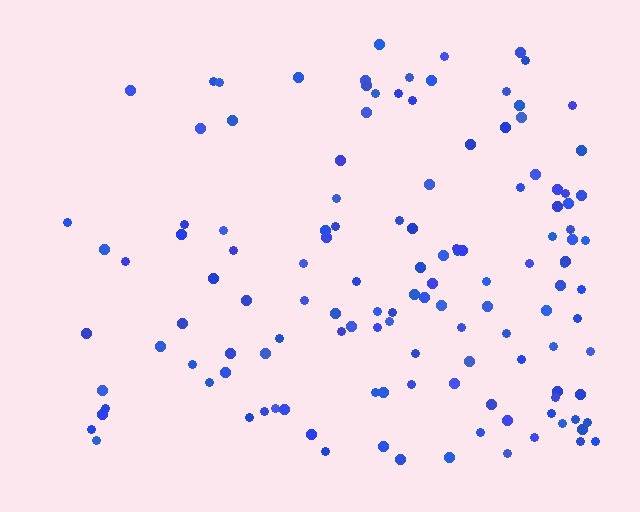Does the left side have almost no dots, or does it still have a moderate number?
Still a moderate number, just noticeably fewer than the right.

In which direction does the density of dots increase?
From left to right, with the right side densest.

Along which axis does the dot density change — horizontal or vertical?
Horizontal.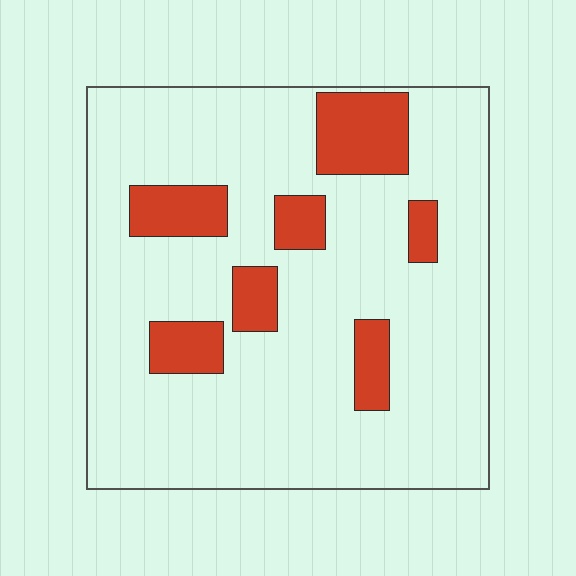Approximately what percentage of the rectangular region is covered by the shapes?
Approximately 15%.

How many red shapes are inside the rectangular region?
7.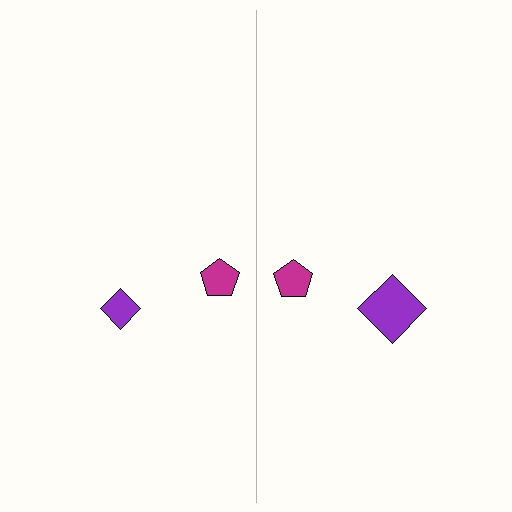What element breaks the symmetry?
The purple diamond on the right side has a different size than its mirror counterpart.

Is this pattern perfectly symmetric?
No, the pattern is not perfectly symmetric. The purple diamond on the right side has a different size than its mirror counterpart.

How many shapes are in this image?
There are 4 shapes in this image.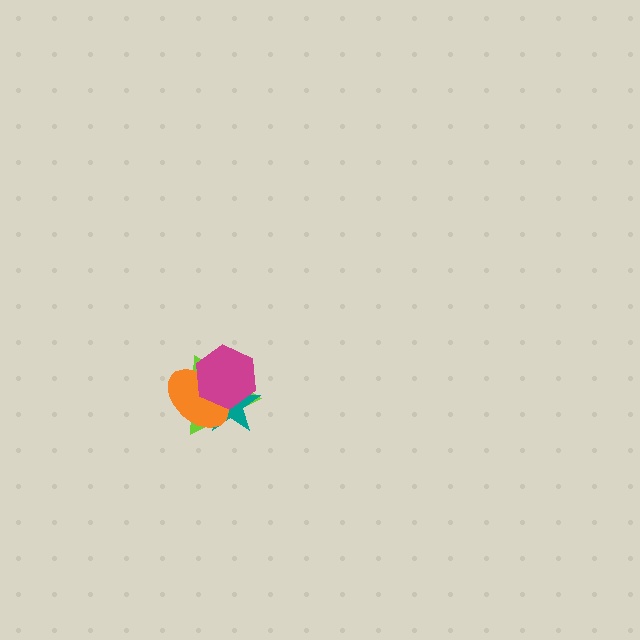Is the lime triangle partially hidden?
Yes, it is partially covered by another shape.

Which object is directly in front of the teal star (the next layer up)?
The orange ellipse is directly in front of the teal star.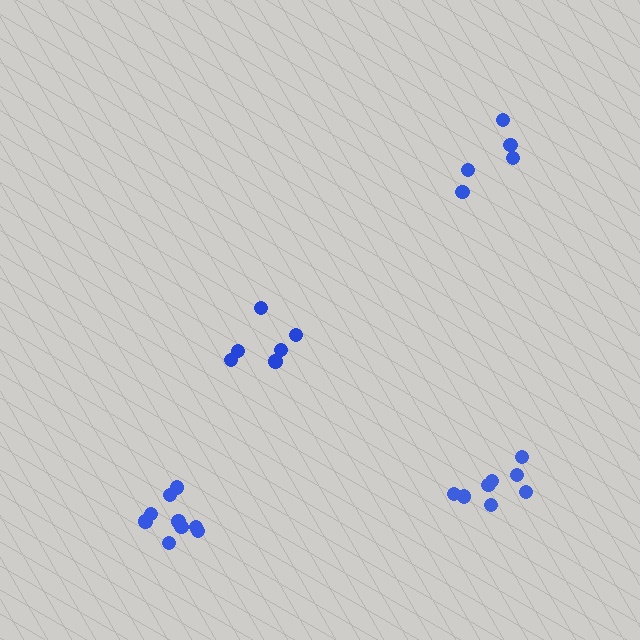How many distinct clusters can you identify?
There are 4 distinct clusters.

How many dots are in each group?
Group 1: 6 dots, Group 2: 5 dots, Group 3: 9 dots, Group 4: 8 dots (28 total).